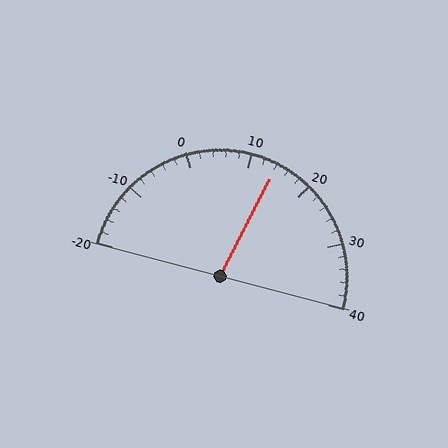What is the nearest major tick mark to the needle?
The nearest major tick mark is 10.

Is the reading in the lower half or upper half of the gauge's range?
The reading is in the upper half of the range (-20 to 40).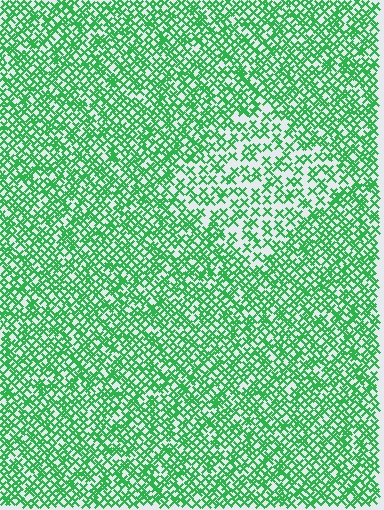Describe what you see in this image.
The image contains small green elements arranged at two different densities. A diamond-shaped region is visible where the elements are less densely packed than the surrounding area.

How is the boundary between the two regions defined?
The boundary is defined by a change in element density (approximately 1.8x ratio). All elements are the same color, size, and shape.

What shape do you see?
I see a diamond.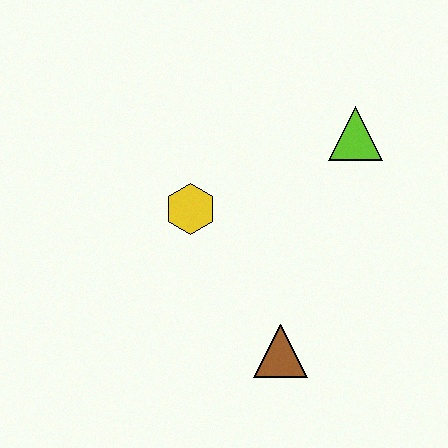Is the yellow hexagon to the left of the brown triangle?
Yes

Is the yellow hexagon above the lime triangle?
No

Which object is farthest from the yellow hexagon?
The lime triangle is farthest from the yellow hexagon.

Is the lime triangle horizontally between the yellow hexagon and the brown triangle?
No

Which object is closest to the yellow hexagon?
The brown triangle is closest to the yellow hexagon.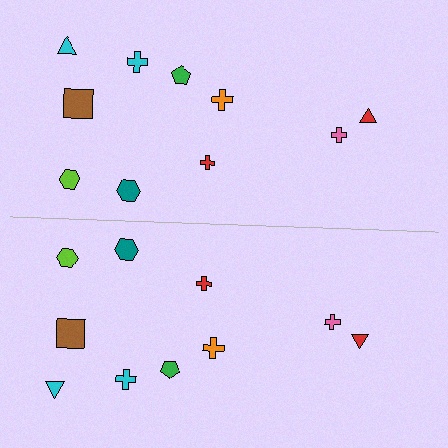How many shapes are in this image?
There are 20 shapes in this image.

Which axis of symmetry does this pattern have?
The pattern has a horizontal axis of symmetry running through the center of the image.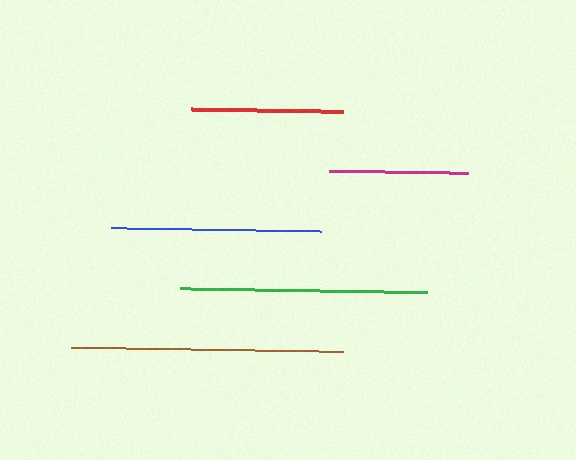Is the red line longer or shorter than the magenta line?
The red line is longer than the magenta line.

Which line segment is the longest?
The brown line is the longest at approximately 272 pixels.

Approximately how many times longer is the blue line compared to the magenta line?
The blue line is approximately 1.5 times the length of the magenta line.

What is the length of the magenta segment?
The magenta segment is approximately 140 pixels long.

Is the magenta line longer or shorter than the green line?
The green line is longer than the magenta line.